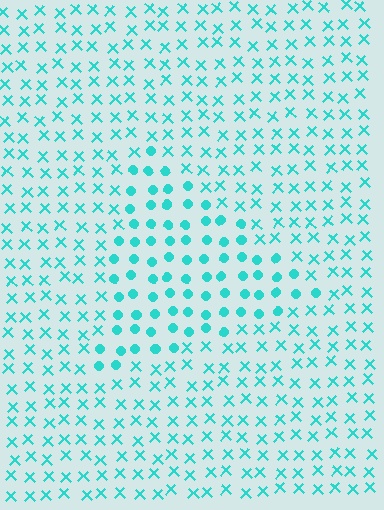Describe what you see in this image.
The image is filled with small cyan elements arranged in a uniform grid. A triangle-shaped region contains circles, while the surrounding area contains X marks. The boundary is defined purely by the change in element shape.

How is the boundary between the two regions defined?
The boundary is defined by a change in element shape: circles inside vs. X marks outside. All elements share the same color and spacing.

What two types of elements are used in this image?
The image uses circles inside the triangle region and X marks outside it.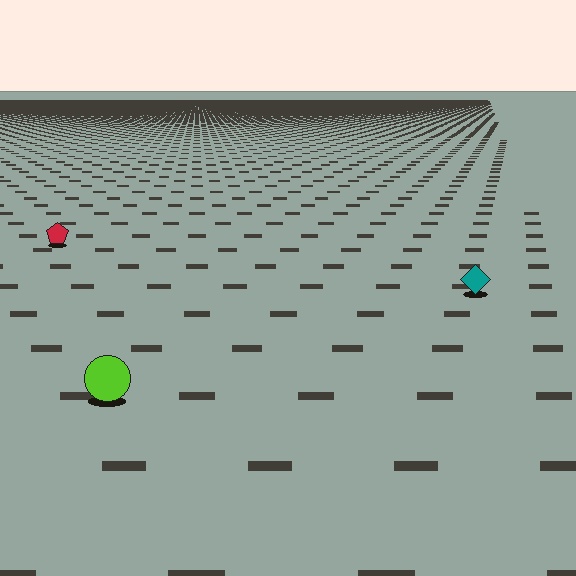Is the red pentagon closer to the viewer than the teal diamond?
No. The teal diamond is closer — you can tell from the texture gradient: the ground texture is coarser near it.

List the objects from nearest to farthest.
From nearest to farthest: the lime circle, the teal diamond, the red pentagon.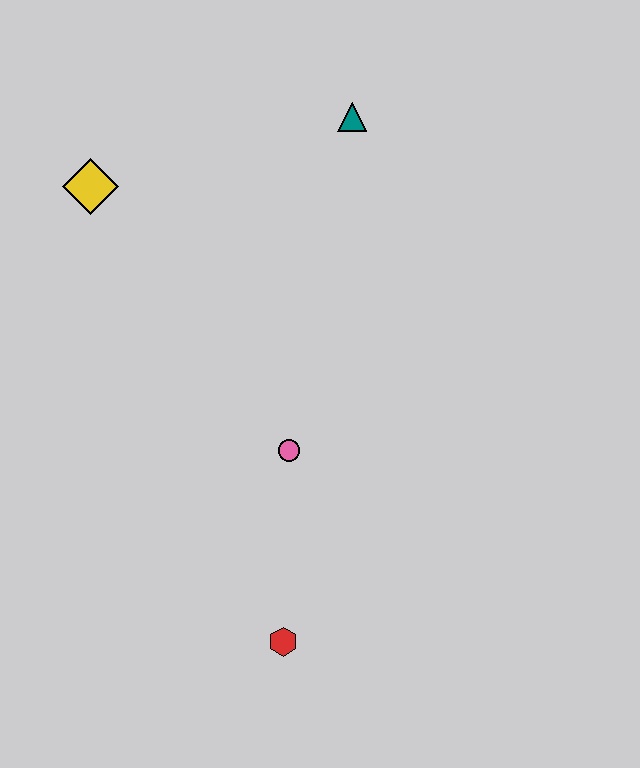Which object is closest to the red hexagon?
The pink circle is closest to the red hexagon.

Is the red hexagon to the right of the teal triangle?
No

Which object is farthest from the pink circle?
The teal triangle is farthest from the pink circle.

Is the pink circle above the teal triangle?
No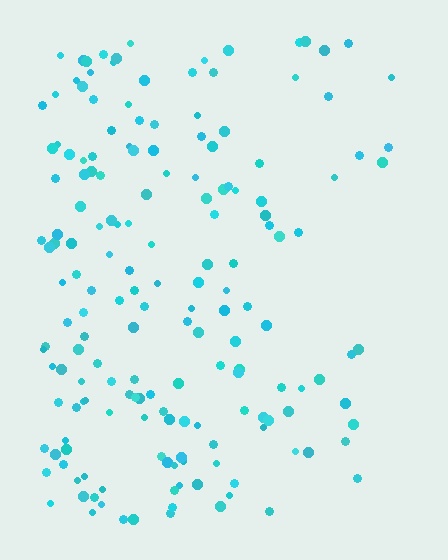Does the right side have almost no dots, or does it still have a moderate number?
Still a moderate number, just noticeably fewer than the left.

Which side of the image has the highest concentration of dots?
The left.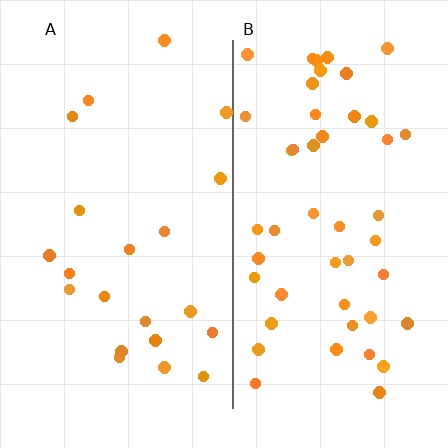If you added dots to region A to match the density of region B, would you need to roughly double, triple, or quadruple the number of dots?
Approximately double.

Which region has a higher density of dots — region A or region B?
B (the right).